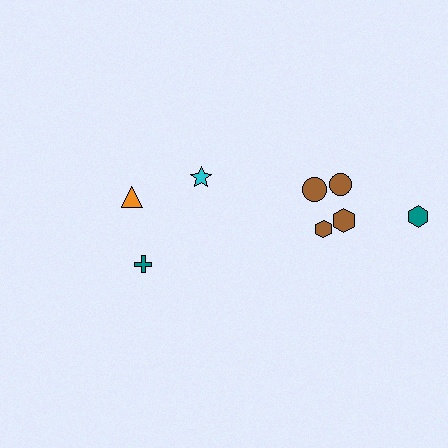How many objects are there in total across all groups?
There are 8 objects.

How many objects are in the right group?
There are 5 objects.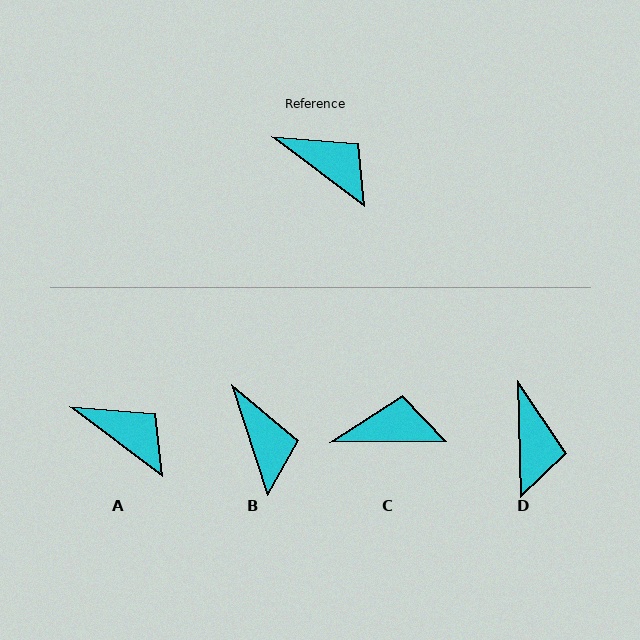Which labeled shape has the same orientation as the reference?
A.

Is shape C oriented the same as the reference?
No, it is off by about 37 degrees.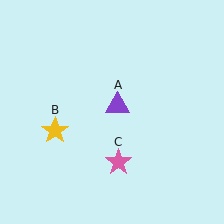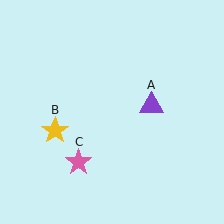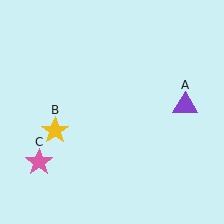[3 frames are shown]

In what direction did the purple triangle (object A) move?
The purple triangle (object A) moved right.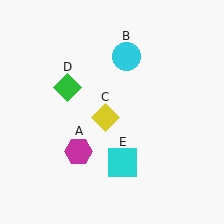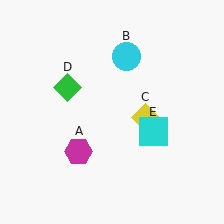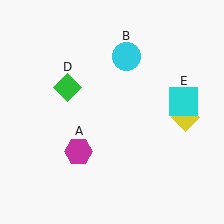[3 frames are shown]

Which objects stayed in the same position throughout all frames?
Magenta hexagon (object A) and cyan circle (object B) and green diamond (object D) remained stationary.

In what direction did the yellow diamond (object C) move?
The yellow diamond (object C) moved right.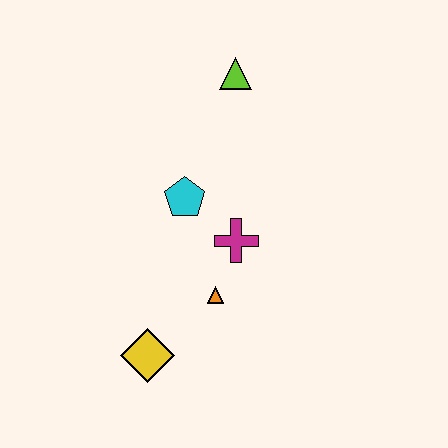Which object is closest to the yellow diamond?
The orange triangle is closest to the yellow diamond.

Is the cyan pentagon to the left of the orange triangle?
Yes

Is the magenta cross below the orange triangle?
No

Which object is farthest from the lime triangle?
The yellow diamond is farthest from the lime triangle.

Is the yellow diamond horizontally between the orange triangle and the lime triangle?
No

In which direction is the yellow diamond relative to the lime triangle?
The yellow diamond is below the lime triangle.